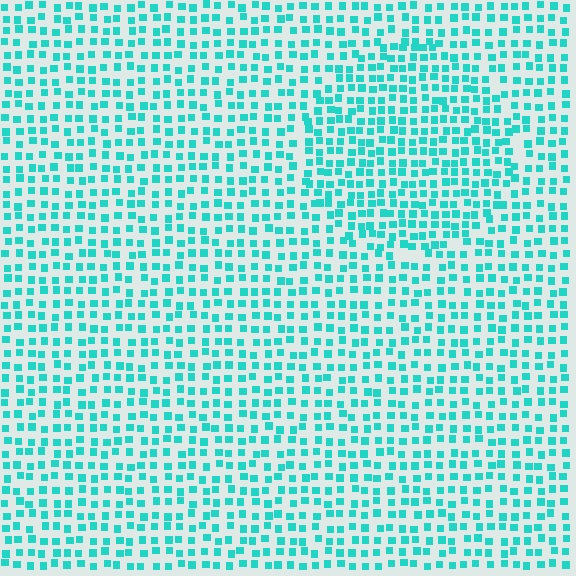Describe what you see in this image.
The image contains small cyan elements arranged at two different densities. A circle-shaped region is visible where the elements are more densely packed than the surrounding area.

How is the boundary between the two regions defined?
The boundary is defined by a change in element density (approximately 1.4x ratio). All elements are the same color, size, and shape.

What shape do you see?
I see a circle.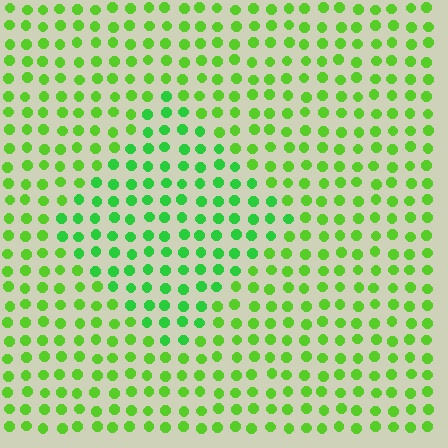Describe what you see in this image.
The image is filled with small lime elements in a uniform arrangement. A diamond-shaped region is visible where the elements are tinted to a slightly different hue, forming a subtle color boundary.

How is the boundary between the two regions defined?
The boundary is defined purely by a slight shift in hue (about 24 degrees). Spacing, size, and orientation are identical on both sides.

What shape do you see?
I see a diamond.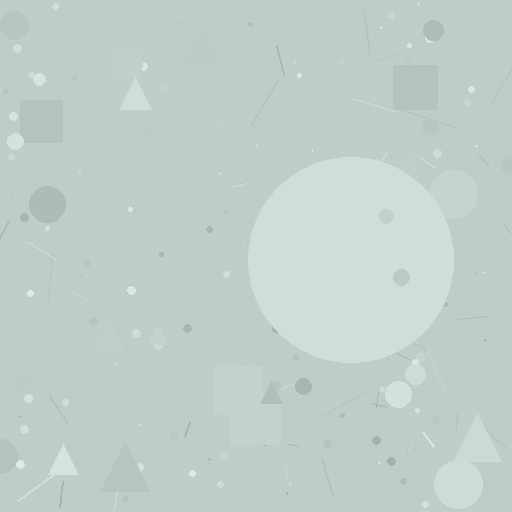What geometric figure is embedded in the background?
A circle is embedded in the background.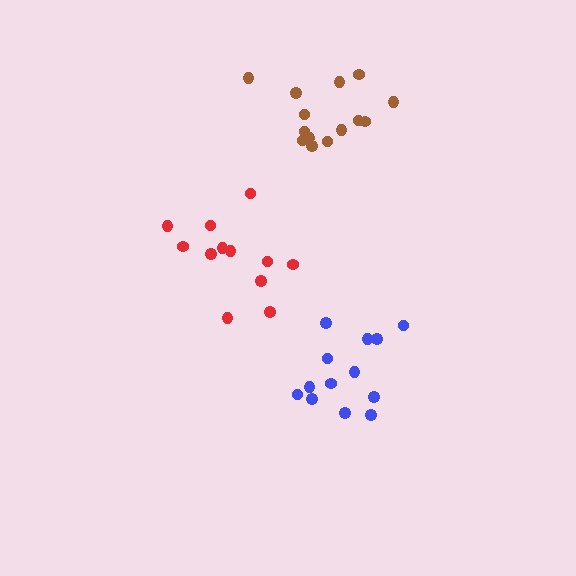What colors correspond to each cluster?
The clusters are colored: red, blue, brown.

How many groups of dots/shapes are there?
There are 3 groups.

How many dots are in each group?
Group 1: 12 dots, Group 2: 13 dots, Group 3: 14 dots (39 total).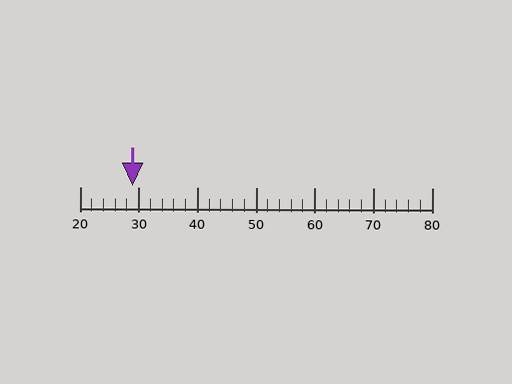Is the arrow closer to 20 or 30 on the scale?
The arrow is closer to 30.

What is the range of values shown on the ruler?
The ruler shows values from 20 to 80.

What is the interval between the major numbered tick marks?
The major tick marks are spaced 10 units apart.